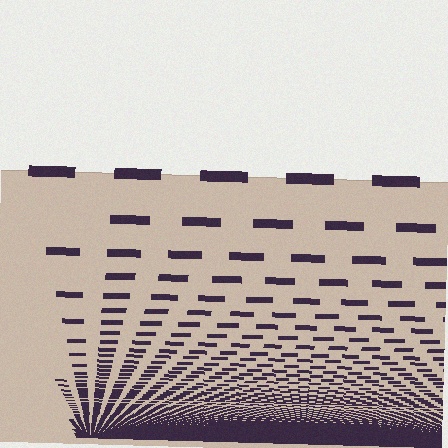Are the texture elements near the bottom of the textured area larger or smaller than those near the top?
Smaller. The gradient is inverted — elements near the bottom are smaller and denser.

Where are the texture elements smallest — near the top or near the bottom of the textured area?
Near the bottom.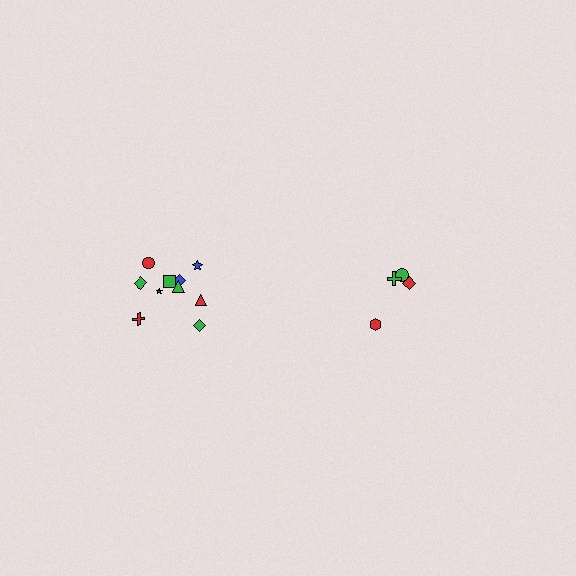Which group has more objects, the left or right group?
The left group.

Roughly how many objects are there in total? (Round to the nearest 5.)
Roughly 15 objects in total.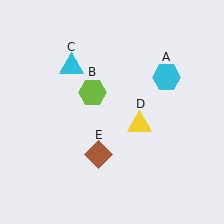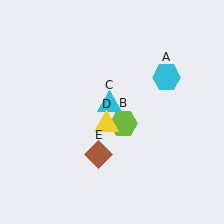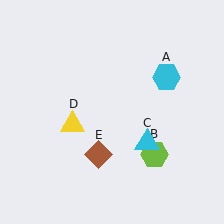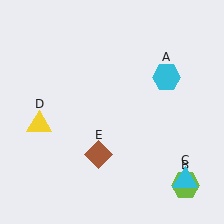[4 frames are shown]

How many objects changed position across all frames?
3 objects changed position: lime hexagon (object B), cyan triangle (object C), yellow triangle (object D).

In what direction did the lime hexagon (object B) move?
The lime hexagon (object B) moved down and to the right.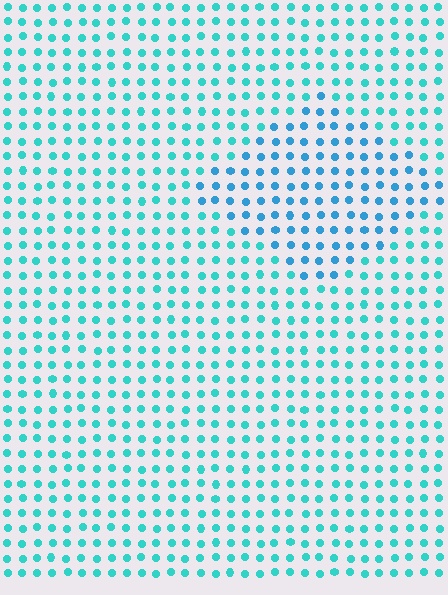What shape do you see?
I see a diamond.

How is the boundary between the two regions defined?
The boundary is defined purely by a slight shift in hue (about 25 degrees). Spacing, size, and orientation are identical on both sides.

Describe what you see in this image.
The image is filled with small cyan elements in a uniform arrangement. A diamond-shaped region is visible where the elements are tinted to a slightly different hue, forming a subtle color boundary.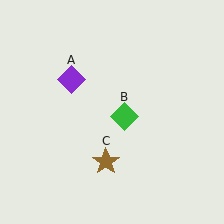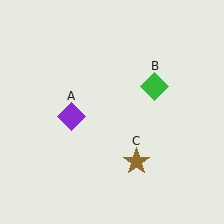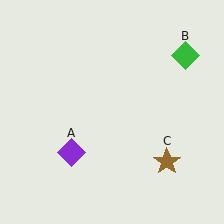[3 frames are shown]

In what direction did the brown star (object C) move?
The brown star (object C) moved right.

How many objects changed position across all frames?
3 objects changed position: purple diamond (object A), green diamond (object B), brown star (object C).